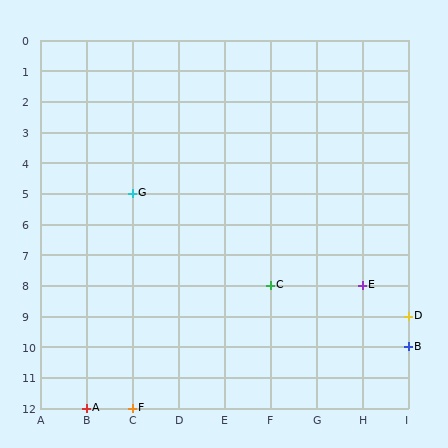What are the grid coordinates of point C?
Point C is at grid coordinates (F, 8).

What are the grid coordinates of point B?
Point B is at grid coordinates (I, 10).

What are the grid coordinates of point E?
Point E is at grid coordinates (H, 8).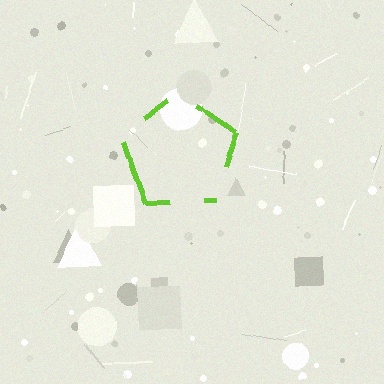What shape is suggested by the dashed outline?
The dashed outline suggests a pentagon.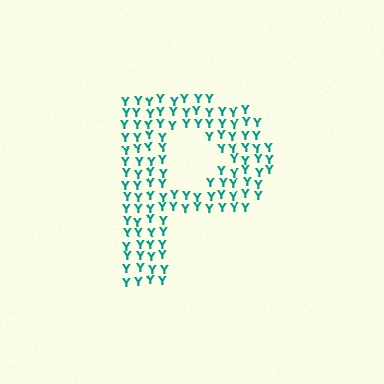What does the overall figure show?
The overall figure shows the letter P.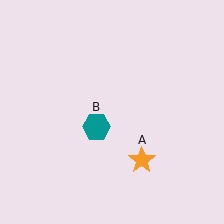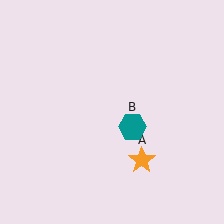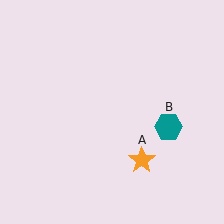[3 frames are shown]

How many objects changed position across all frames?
1 object changed position: teal hexagon (object B).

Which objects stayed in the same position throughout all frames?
Orange star (object A) remained stationary.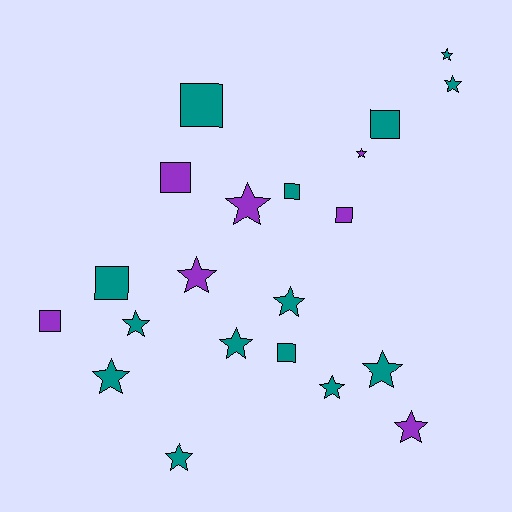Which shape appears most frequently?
Star, with 13 objects.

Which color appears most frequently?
Teal, with 14 objects.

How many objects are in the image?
There are 21 objects.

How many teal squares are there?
There are 5 teal squares.